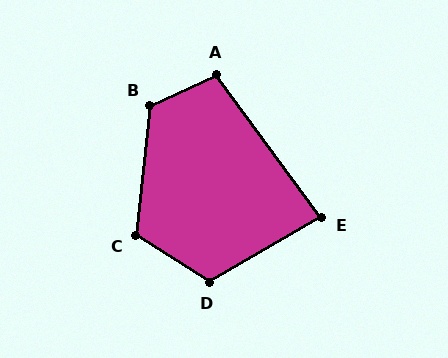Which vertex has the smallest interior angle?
E, at approximately 84 degrees.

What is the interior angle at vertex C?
Approximately 117 degrees (obtuse).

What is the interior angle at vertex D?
Approximately 117 degrees (obtuse).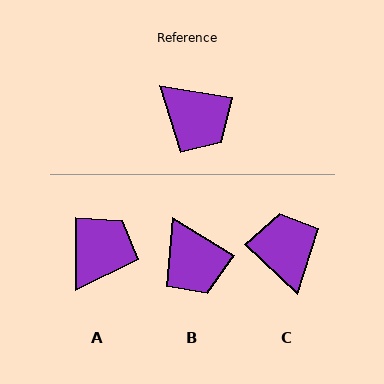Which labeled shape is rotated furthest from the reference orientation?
C, about 145 degrees away.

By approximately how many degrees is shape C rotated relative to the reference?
Approximately 145 degrees counter-clockwise.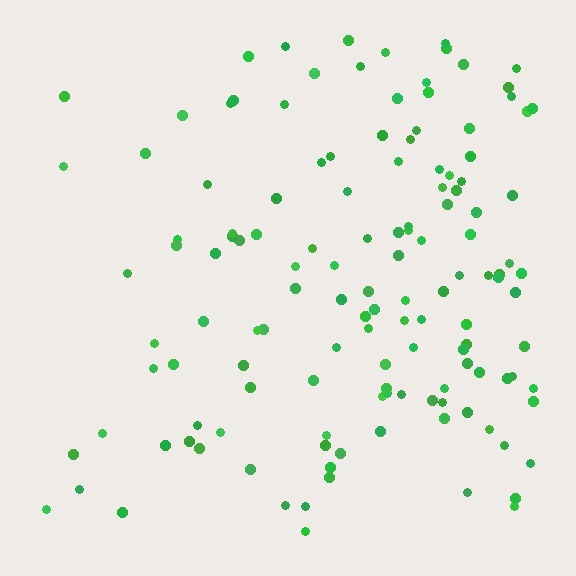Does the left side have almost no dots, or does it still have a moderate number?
Still a moderate number, just noticeably fewer than the right.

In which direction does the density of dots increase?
From left to right, with the right side densest.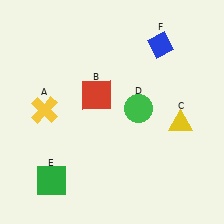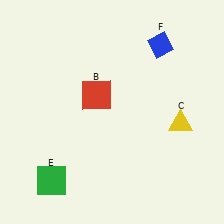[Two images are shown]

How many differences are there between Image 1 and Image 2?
There are 2 differences between the two images.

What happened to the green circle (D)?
The green circle (D) was removed in Image 2. It was in the top-right area of Image 1.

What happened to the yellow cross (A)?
The yellow cross (A) was removed in Image 2. It was in the top-left area of Image 1.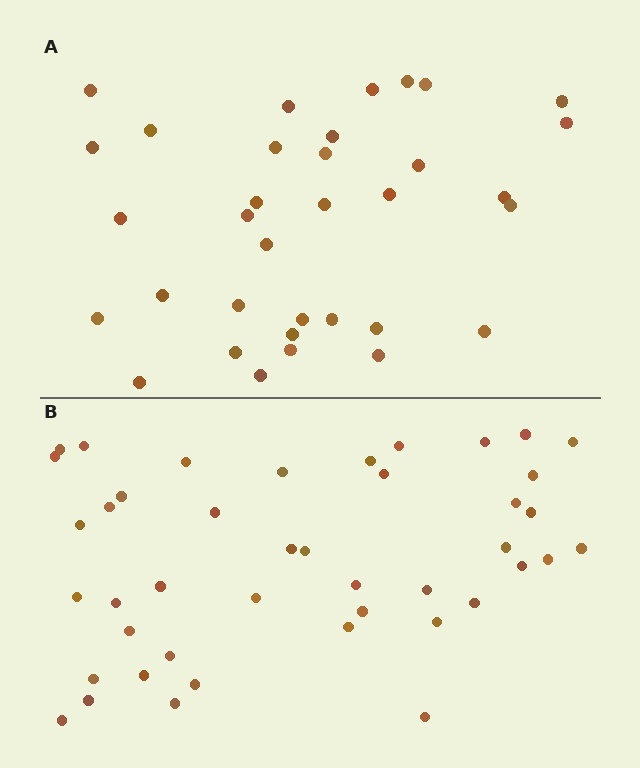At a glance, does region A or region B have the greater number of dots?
Region B (the bottom region) has more dots.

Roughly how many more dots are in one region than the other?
Region B has roughly 8 or so more dots than region A.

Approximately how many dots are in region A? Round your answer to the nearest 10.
About 30 dots. (The exact count is 34, which rounds to 30.)